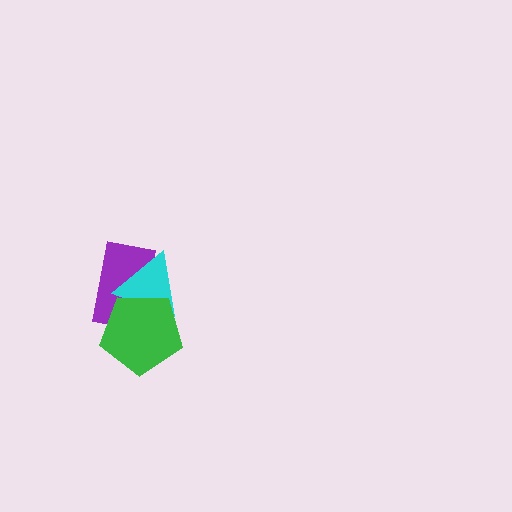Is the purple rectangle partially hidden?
Yes, it is partially covered by another shape.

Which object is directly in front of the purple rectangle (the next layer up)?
The cyan triangle is directly in front of the purple rectangle.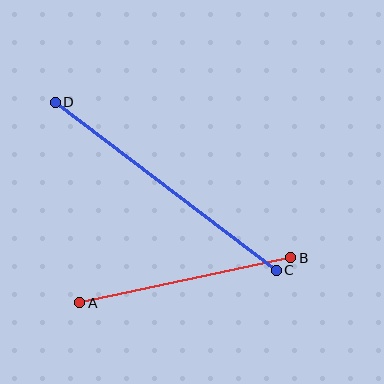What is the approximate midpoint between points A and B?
The midpoint is at approximately (185, 280) pixels.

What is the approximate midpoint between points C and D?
The midpoint is at approximately (166, 186) pixels.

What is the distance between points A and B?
The distance is approximately 215 pixels.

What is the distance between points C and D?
The distance is approximately 277 pixels.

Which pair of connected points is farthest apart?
Points C and D are farthest apart.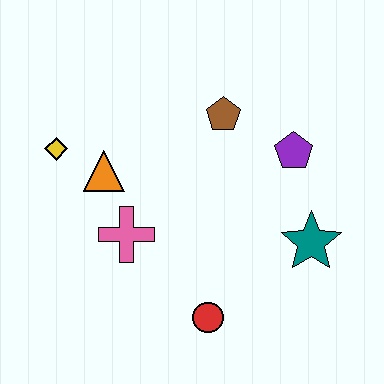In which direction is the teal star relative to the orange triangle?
The teal star is to the right of the orange triangle.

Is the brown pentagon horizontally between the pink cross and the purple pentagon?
Yes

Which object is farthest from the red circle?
The yellow diamond is farthest from the red circle.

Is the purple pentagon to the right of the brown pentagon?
Yes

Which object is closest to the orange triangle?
The yellow diamond is closest to the orange triangle.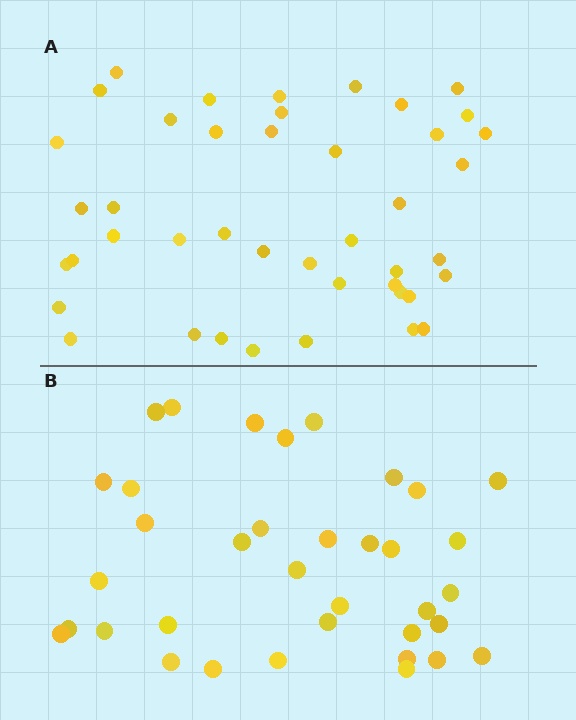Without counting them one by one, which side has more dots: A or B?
Region A (the top region) has more dots.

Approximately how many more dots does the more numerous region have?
Region A has roughly 8 or so more dots than region B.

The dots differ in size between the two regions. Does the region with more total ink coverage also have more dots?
No. Region B has more total ink coverage because its dots are larger, but region A actually contains more individual dots. Total area can be misleading — the number of items is what matters here.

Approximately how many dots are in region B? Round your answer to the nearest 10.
About 40 dots. (The exact count is 36, which rounds to 40.)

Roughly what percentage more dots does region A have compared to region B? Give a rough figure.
About 20% more.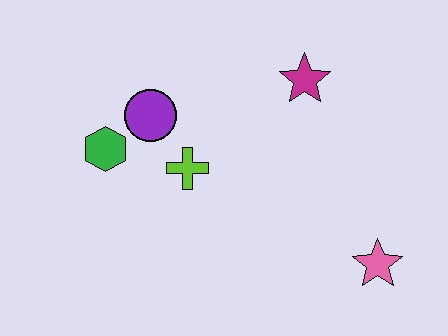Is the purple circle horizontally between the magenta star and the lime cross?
No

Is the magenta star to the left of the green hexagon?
No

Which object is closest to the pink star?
The magenta star is closest to the pink star.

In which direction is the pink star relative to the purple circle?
The pink star is to the right of the purple circle.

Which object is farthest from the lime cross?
The pink star is farthest from the lime cross.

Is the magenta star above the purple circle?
Yes